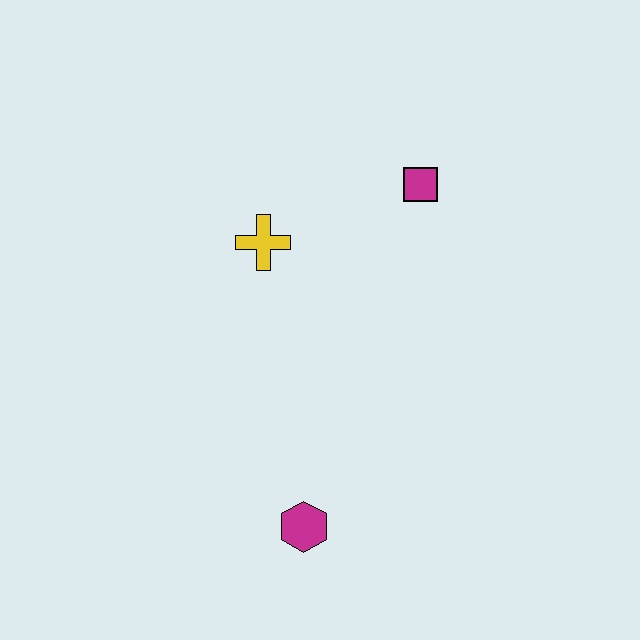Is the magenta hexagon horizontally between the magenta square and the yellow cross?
Yes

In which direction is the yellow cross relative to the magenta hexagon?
The yellow cross is above the magenta hexagon.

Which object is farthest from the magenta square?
The magenta hexagon is farthest from the magenta square.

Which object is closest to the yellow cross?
The magenta square is closest to the yellow cross.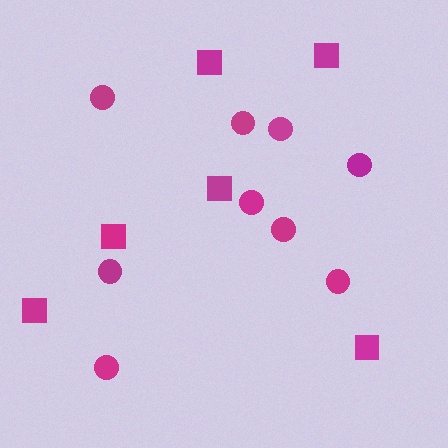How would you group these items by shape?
There are 2 groups: one group of circles (9) and one group of squares (6).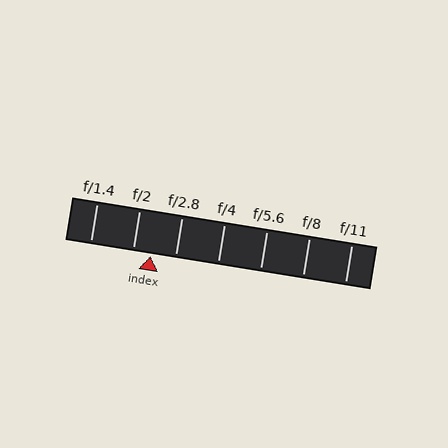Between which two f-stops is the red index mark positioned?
The index mark is between f/2 and f/2.8.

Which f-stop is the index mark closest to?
The index mark is closest to f/2.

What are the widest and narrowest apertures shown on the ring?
The widest aperture shown is f/1.4 and the narrowest is f/11.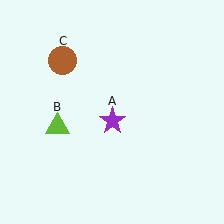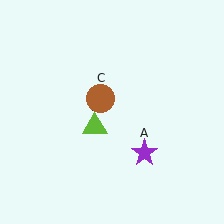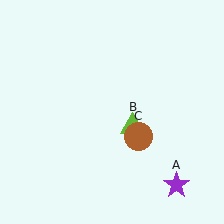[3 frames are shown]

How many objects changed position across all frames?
3 objects changed position: purple star (object A), lime triangle (object B), brown circle (object C).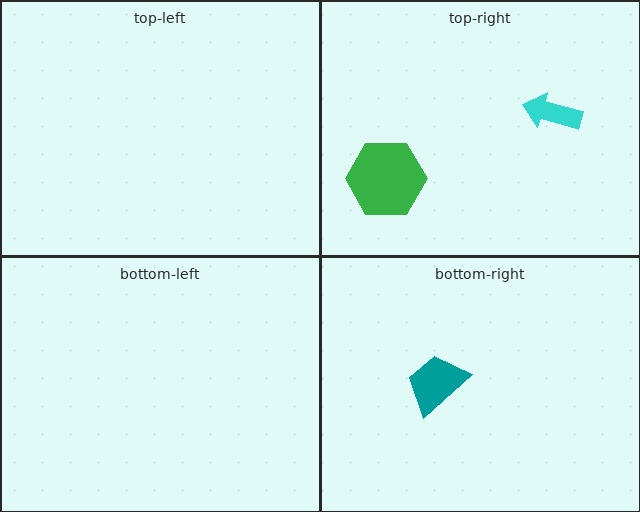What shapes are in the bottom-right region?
The teal trapezoid.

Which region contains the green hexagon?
The top-right region.